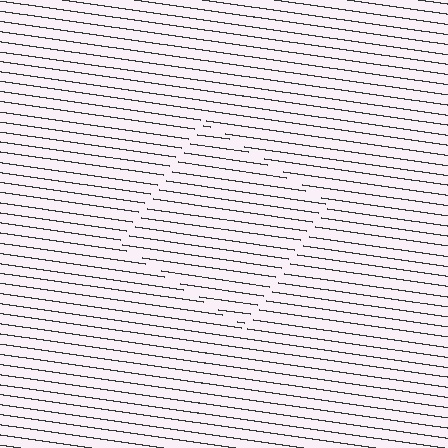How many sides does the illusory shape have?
4 sides — the line-ends trace a square.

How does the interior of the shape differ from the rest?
The interior of the shape contains the same grating, shifted by half a period — the contour is defined by the phase discontinuity where line-ends from the inner and outer gratings abut.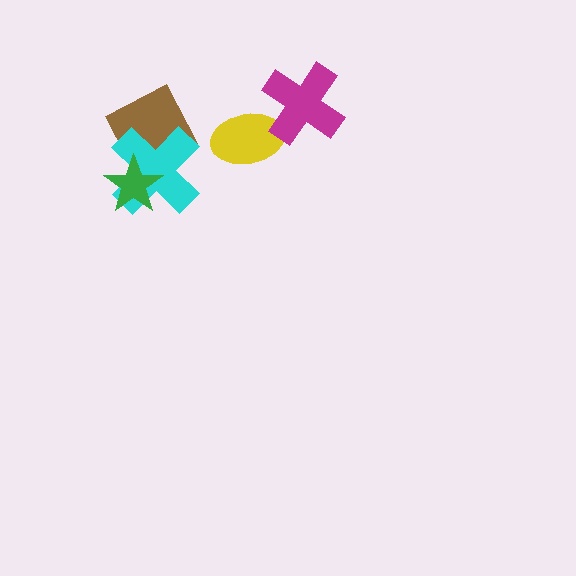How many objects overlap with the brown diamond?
2 objects overlap with the brown diamond.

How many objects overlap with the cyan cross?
2 objects overlap with the cyan cross.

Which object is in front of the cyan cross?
The green star is in front of the cyan cross.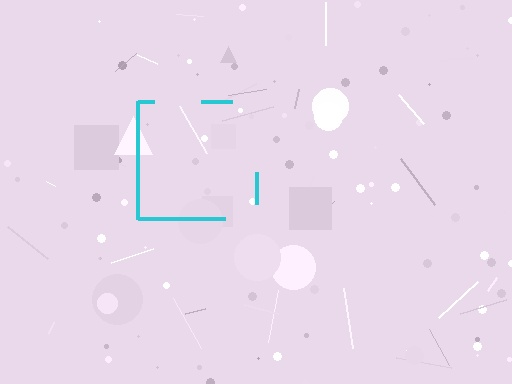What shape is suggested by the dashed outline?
The dashed outline suggests a square.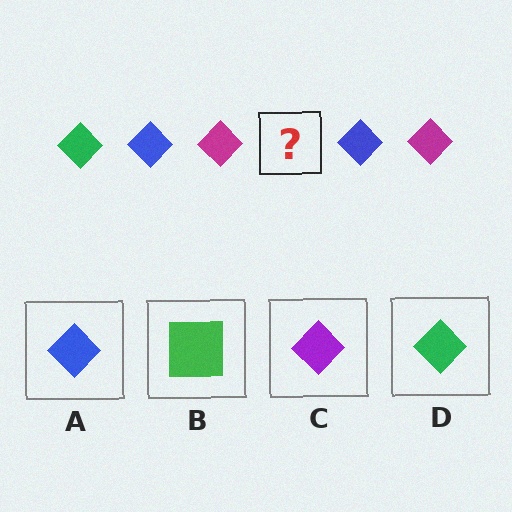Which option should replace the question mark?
Option D.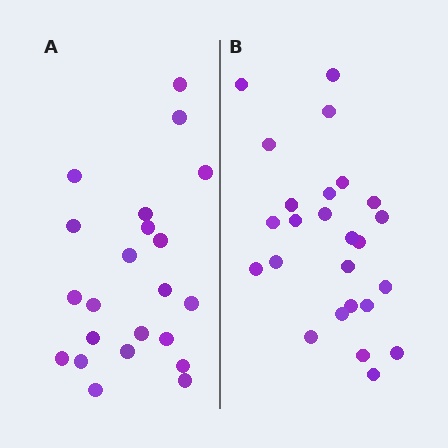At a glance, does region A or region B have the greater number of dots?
Region B (the right region) has more dots.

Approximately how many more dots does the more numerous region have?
Region B has just a few more — roughly 2 or 3 more dots than region A.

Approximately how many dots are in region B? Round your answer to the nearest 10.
About 20 dots. (The exact count is 25, which rounds to 20.)